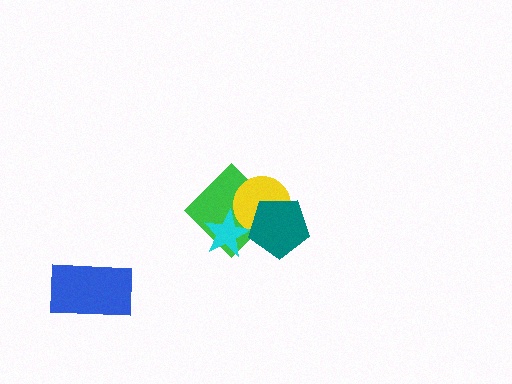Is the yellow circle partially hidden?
Yes, it is partially covered by another shape.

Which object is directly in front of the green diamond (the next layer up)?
The yellow circle is directly in front of the green diamond.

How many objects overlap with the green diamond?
3 objects overlap with the green diamond.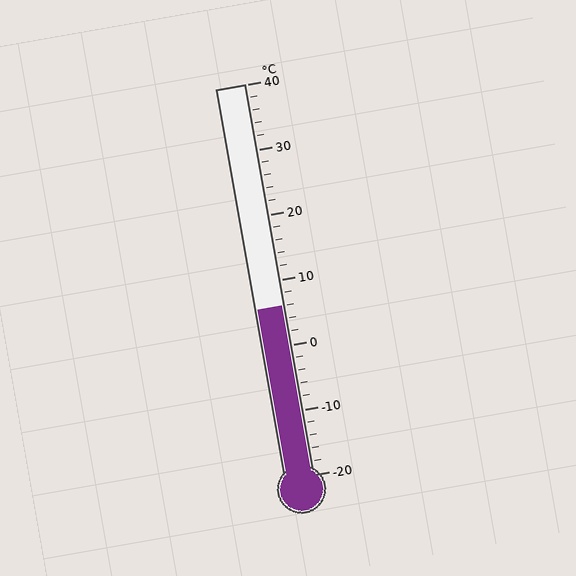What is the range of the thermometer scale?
The thermometer scale ranges from -20°C to 40°C.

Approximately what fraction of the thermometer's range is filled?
The thermometer is filled to approximately 45% of its range.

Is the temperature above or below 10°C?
The temperature is below 10°C.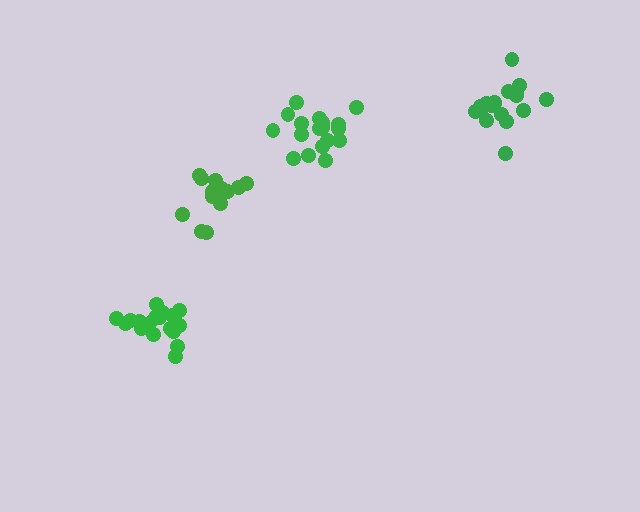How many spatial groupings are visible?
There are 4 spatial groupings.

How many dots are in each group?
Group 1: 19 dots, Group 2: 14 dots, Group 3: 18 dots, Group 4: 19 dots (70 total).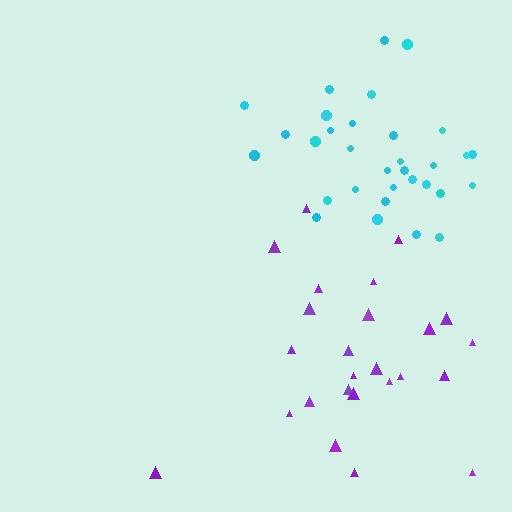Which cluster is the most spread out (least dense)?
Purple.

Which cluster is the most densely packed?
Cyan.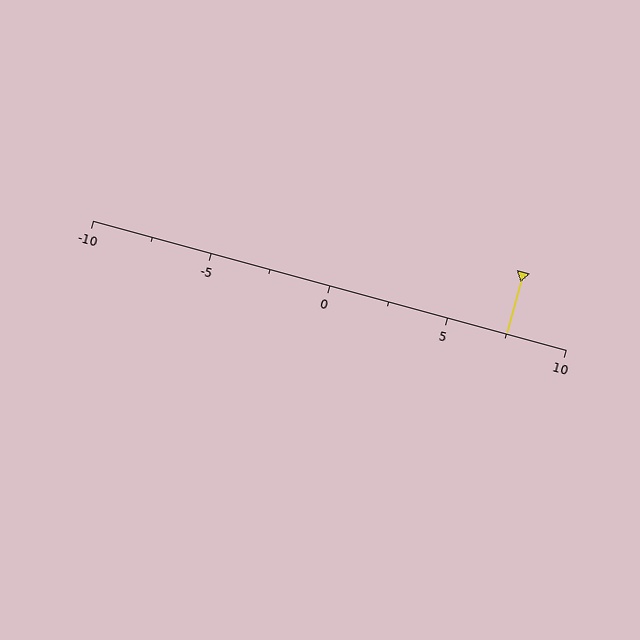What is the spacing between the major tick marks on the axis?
The major ticks are spaced 5 apart.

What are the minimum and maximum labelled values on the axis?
The axis runs from -10 to 10.